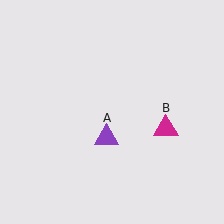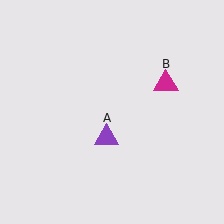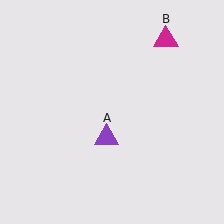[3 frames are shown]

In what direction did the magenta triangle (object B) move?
The magenta triangle (object B) moved up.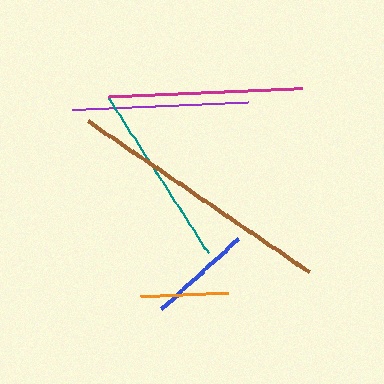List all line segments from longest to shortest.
From longest to shortest: brown, magenta, teal, purple, blue, orange.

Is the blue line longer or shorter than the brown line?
The brown line is longer than the blue line.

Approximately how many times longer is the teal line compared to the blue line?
The teal line is approximately 1.8 times the length of the blue line.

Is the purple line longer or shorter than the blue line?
The purple line is longer than the blue line.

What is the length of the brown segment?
The brown segment is approximately 267 pixels long.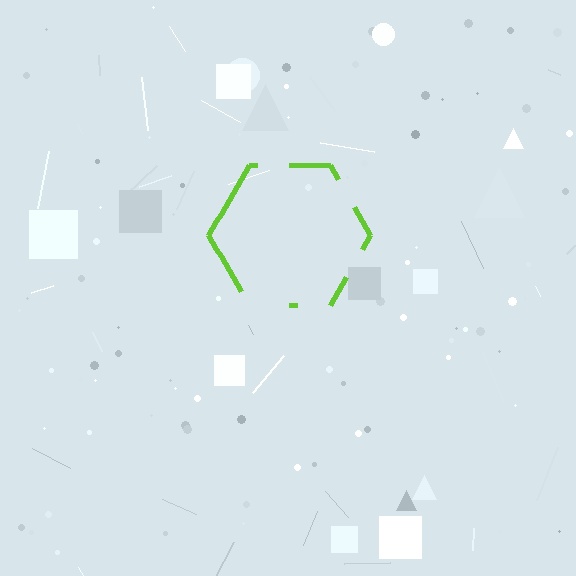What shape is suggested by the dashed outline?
The dashed outline suggests a hexagon.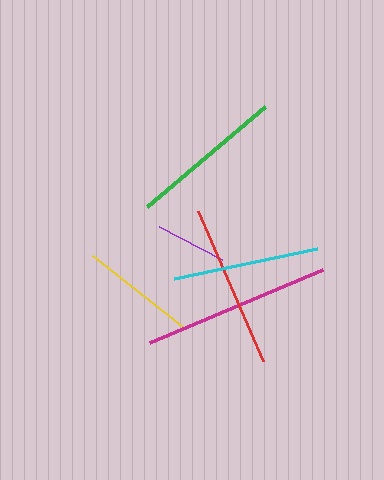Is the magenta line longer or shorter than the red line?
The magenta line is longer than the red line.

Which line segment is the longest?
The magenta line is the longest at approximately 187 pixels.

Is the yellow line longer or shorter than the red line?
The red line is longer than the yellow line.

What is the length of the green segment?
The green segment is approximately 155 pixels long.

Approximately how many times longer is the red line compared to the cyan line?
The red line is approximately 1.1 times the length of the cyan line.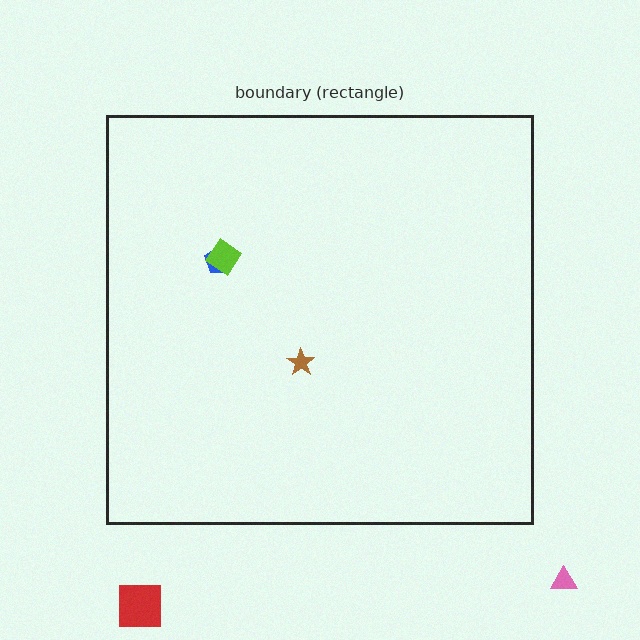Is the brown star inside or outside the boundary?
Inside.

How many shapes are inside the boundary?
3 inside, 2 outside.